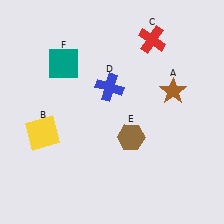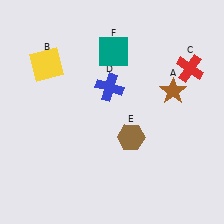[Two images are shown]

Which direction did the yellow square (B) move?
The yellow square (B) moved up.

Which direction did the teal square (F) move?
The teal square (F) moved right.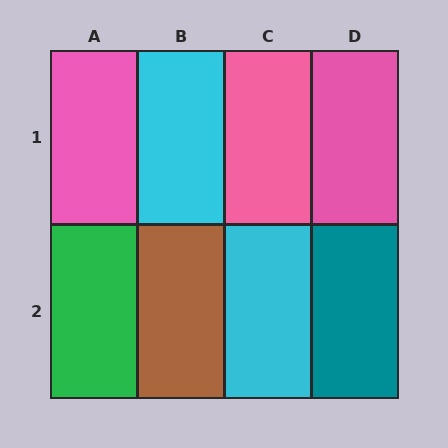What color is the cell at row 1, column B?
Cyan.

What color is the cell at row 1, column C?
Pink.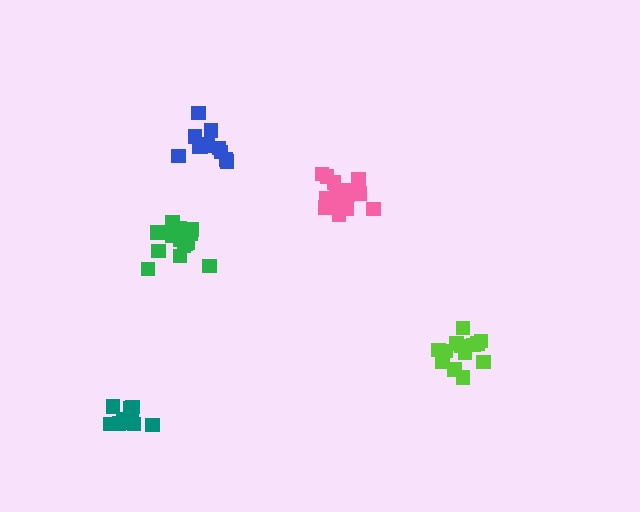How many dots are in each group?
Group 1: 16 dots, Group 2: 16 dots, Group 3: 12 dots, Group 4: 13 dots, Group 5: 11 dots (68 total).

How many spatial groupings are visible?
There are 5 spatial groupings.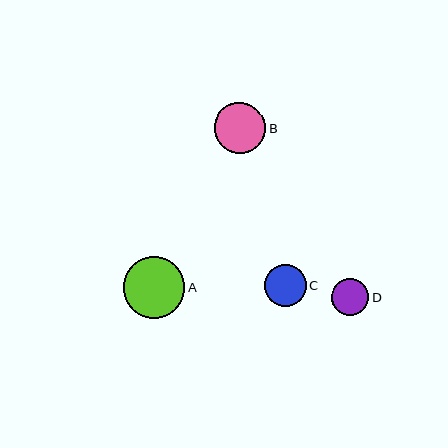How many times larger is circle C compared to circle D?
Circle C is approximately 1.1 times the size of circle D.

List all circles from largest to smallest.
From largest to smallest: A, B, C, D.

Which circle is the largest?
Circle A is the largest with a size of approximately 62 pixels.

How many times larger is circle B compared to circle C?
Circle B is approximately 1.2 times the size of circle C.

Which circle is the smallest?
Circle D is the smallest with a size of approximately 37 pixels.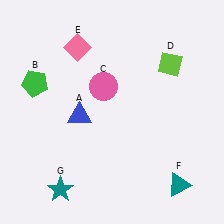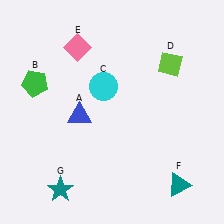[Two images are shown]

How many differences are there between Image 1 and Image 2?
There is 1 difference between the two images.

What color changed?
The circle (C) changed from pink in Image 1 to cyan in Image 2.